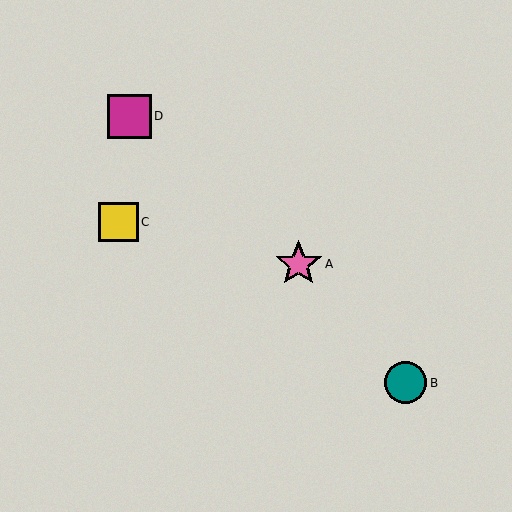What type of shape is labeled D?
Shape D is a magenta square.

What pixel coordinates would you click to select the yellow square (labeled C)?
Click at (118, 222) to select the yellow square C.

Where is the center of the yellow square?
The center of the yellow square is at (118, 222).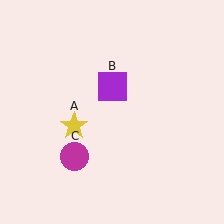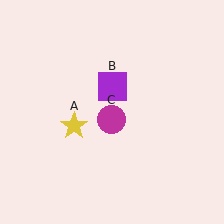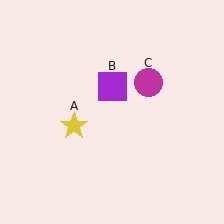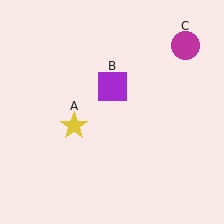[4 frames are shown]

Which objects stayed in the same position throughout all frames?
Yellow star (object A) and purple square (object B) remained stationary.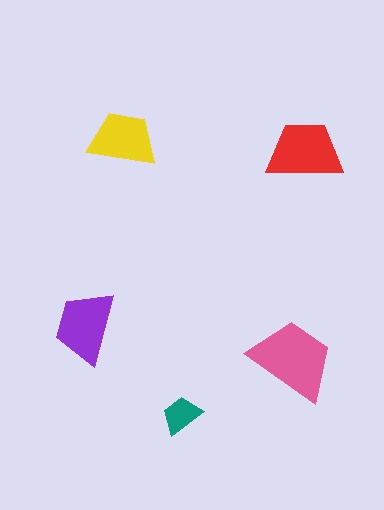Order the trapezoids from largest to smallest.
the pink one, the red one, the purple one, the yellow one, the teal one.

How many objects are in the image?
There are 5 objects in the image.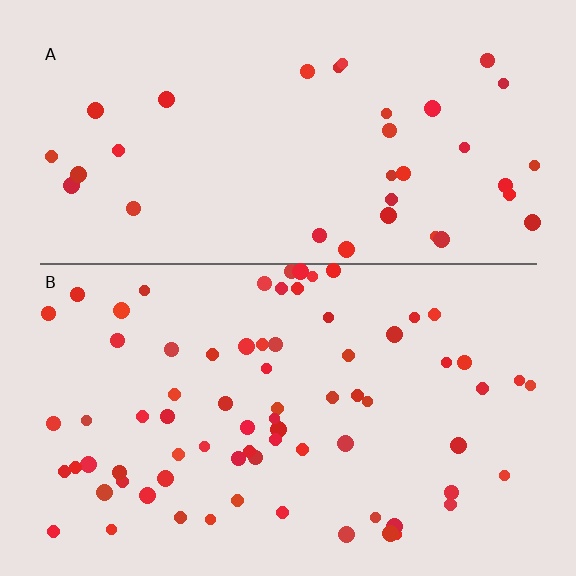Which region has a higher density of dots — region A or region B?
B (the bottom).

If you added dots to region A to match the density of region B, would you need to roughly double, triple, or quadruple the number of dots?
Approximately double.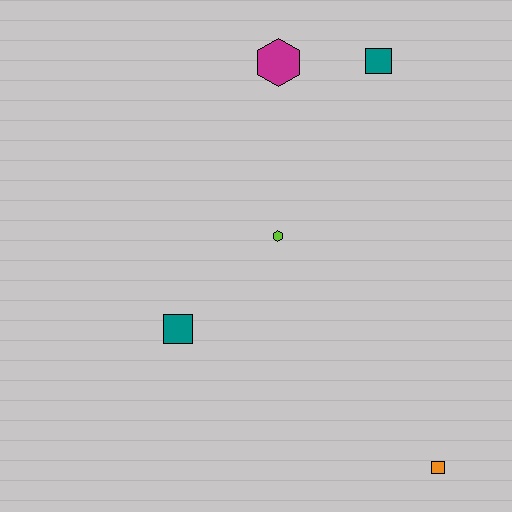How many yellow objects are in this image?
There are no yellow objects.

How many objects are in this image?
There are 5 objects.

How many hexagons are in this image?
There are 2 hexagons.